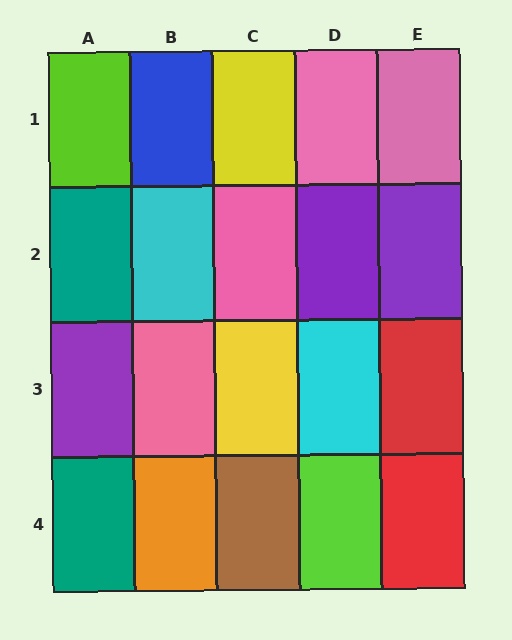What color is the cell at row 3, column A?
Purple.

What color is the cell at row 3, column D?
Cyan.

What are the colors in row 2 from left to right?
Teal, cyan, pink, purple, purple.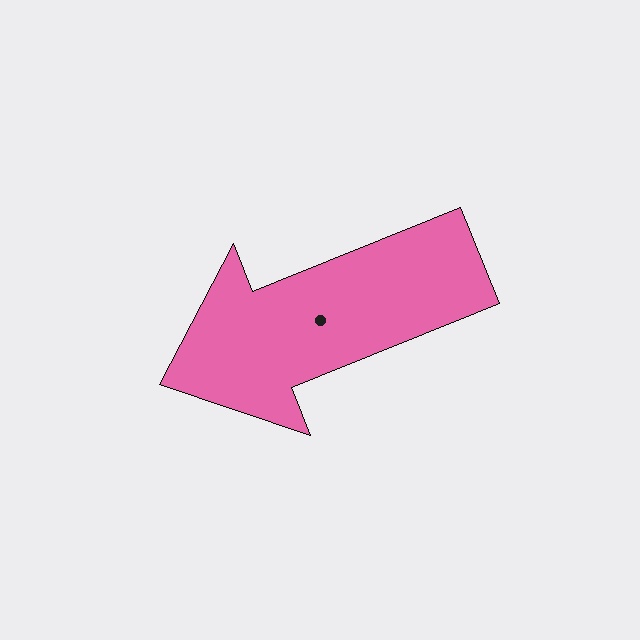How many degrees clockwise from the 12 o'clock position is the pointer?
Approximately 248 degrees.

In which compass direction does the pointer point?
West.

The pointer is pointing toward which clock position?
Roughly 8 o'clock.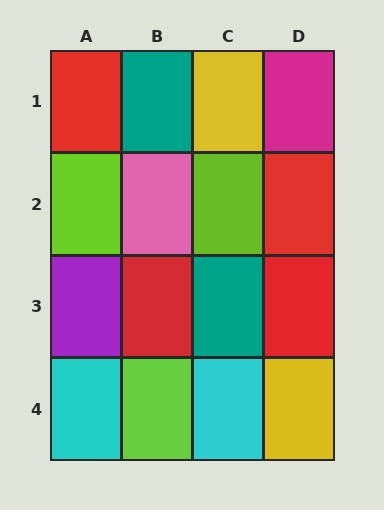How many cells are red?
4 cells are red.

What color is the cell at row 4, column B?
Lime.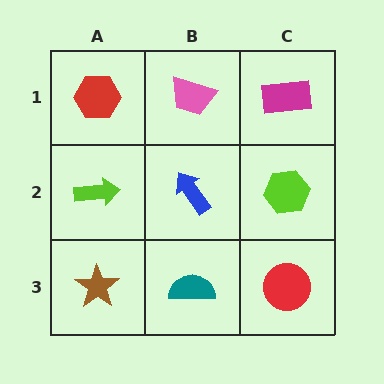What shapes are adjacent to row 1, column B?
A blue arrow (row 2, column B), a red hexagon (row 1, column A), a magenta rectangle (row 1, column C).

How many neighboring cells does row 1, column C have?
2.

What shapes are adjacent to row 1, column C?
A lime hexagon (row 2, column C), a pink trapezoid (row 1, column B).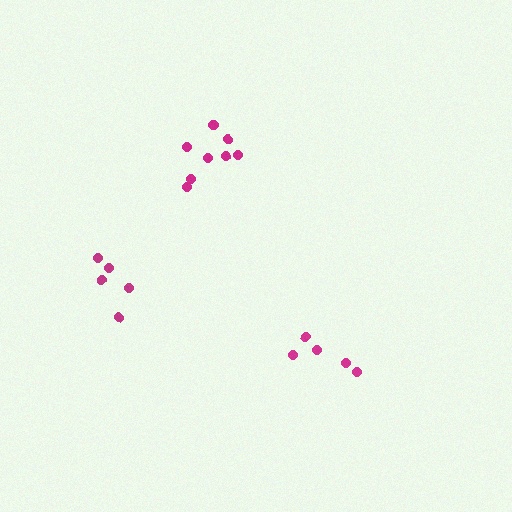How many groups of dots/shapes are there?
There are 3 groups.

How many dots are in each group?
Group 1: 5 dots, Group 2: 5 dots, Group 3: 8 dots (18 total).